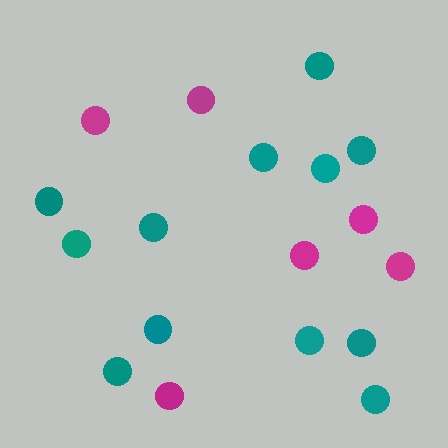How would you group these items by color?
There are 2 groups: one group of teal circles (12) and one group of magenta circles (6).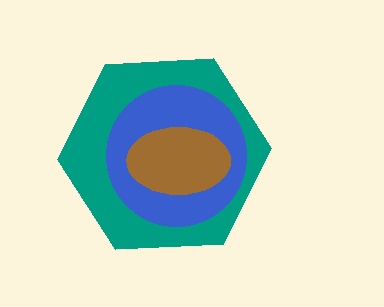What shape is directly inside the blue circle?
The brown ellipse.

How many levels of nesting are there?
3.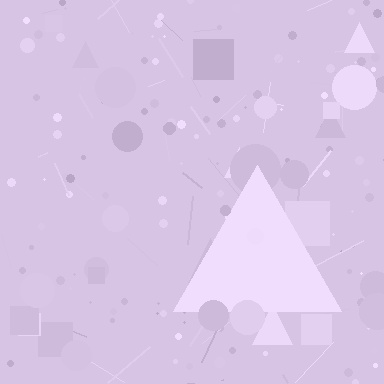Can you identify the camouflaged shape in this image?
The camouflaged shape is a triangle.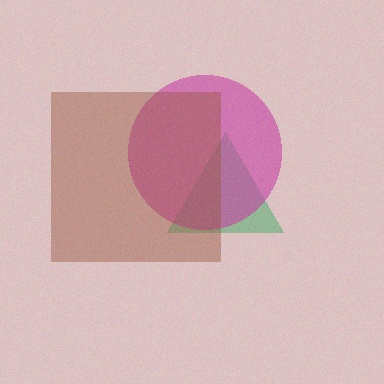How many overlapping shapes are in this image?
There are 3 overlapping shapes in the image.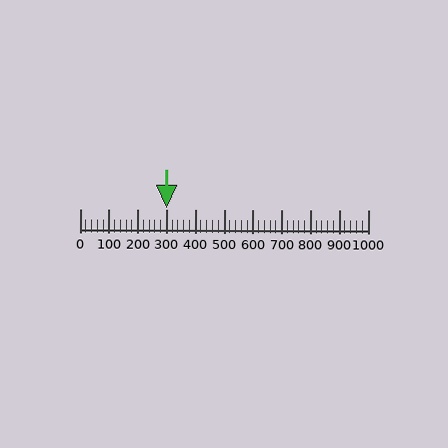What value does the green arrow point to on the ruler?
The green arrow points to approximately 300.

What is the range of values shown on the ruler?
The ruler shows values from 0 to 1000.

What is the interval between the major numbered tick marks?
The major tick marks are spaced 100 units apart.